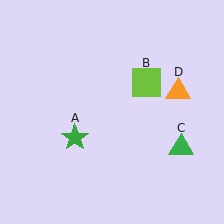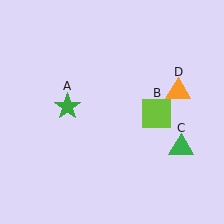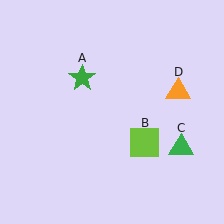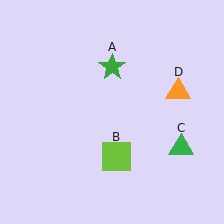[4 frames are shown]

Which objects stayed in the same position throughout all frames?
Green triangle (object C) and orange triangle (object D) remained stationary.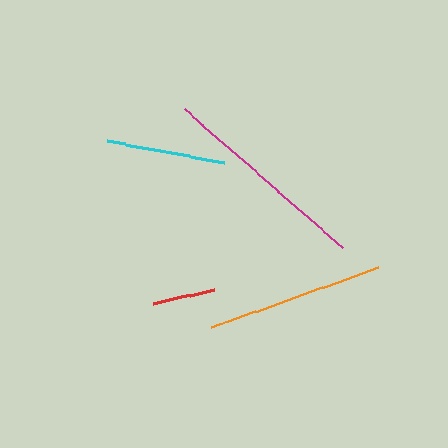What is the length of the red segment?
The red segment is approximately 62 pixels long.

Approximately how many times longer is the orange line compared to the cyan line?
The orange line is approximately 1.5 times the length of the cyan line.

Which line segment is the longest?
The magenta line is the longest at approximately 210 pixels.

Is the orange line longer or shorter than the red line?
The orange line is longer than the red line.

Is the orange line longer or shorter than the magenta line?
The magenta line is longer than the orange line.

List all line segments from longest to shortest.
From longest to shortest: magenta, orange, cyan, red.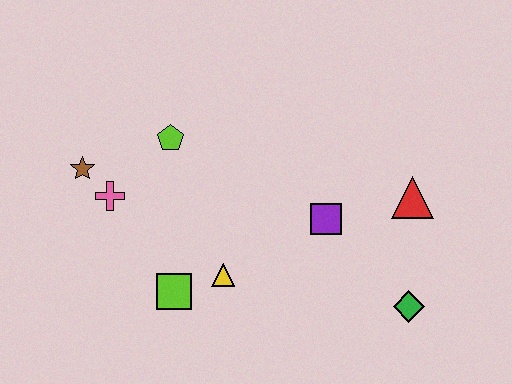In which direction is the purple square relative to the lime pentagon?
The purple square is to the right of the lime pentagon.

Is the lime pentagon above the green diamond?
Yes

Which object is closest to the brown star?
The pink cross is closest to the brown star.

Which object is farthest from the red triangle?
The brown star is farthest from the red triangle.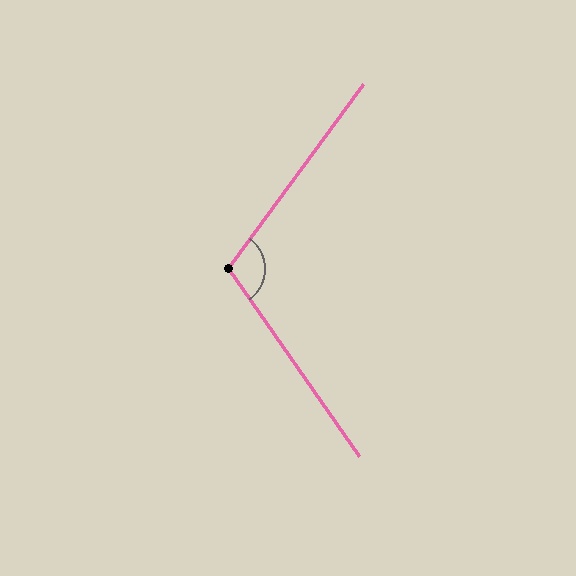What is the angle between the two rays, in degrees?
Approximately 109 degrees.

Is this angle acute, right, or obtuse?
It is obtuse.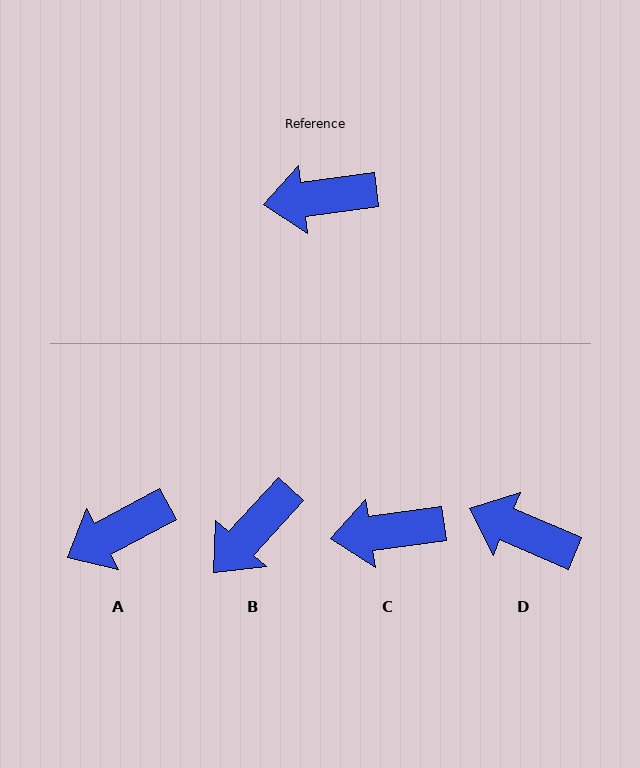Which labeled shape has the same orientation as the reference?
C.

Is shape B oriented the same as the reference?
No, it is off by about 39 degrees.